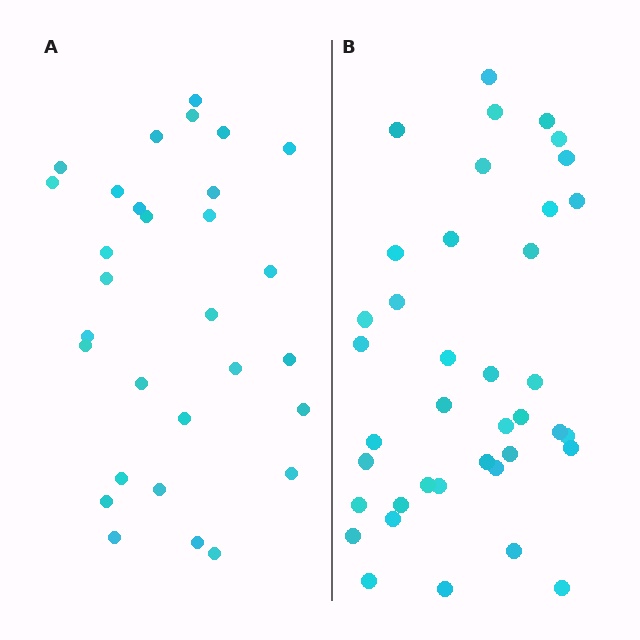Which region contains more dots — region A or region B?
Region B (the right region) has more dots.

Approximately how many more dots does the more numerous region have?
Region B has roughly 8 or so more dots than region A.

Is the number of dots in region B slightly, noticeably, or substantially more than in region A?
Region B has noticeably more, but not dramatically so. The ratio is roughly 1.3 to 1.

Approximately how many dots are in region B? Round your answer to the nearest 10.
About 40 dots. (The exact count is 39, which rounds to 40.)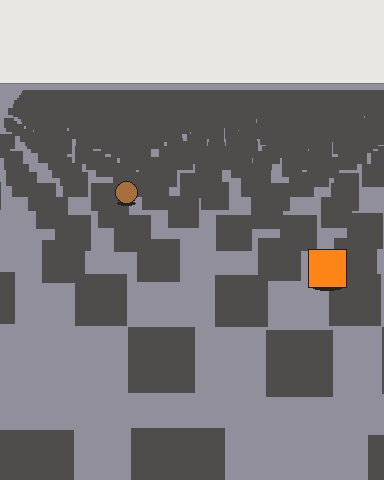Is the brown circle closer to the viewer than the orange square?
No. The orange square is closer — you can tell from the texture gradient: the ground texture is coarser near it.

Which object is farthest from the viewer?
The brown circle is farthest from the viewer. It appears smaller and the ground texture around it is denser.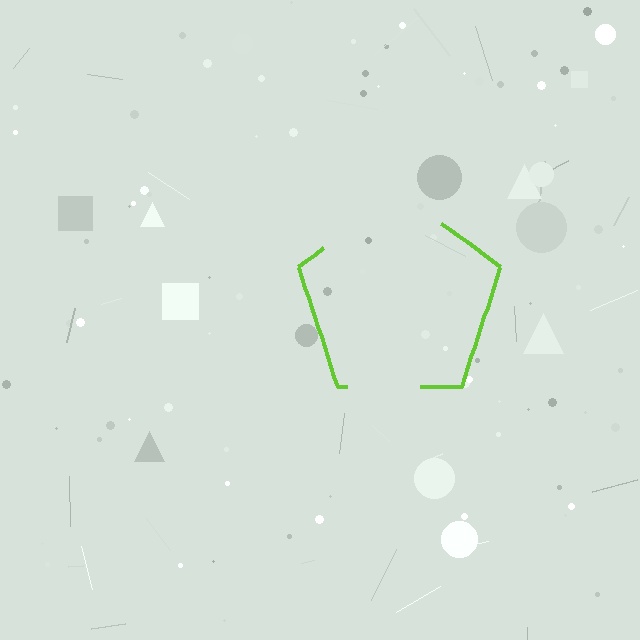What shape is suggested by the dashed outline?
The dashed outline suggests a pentagon.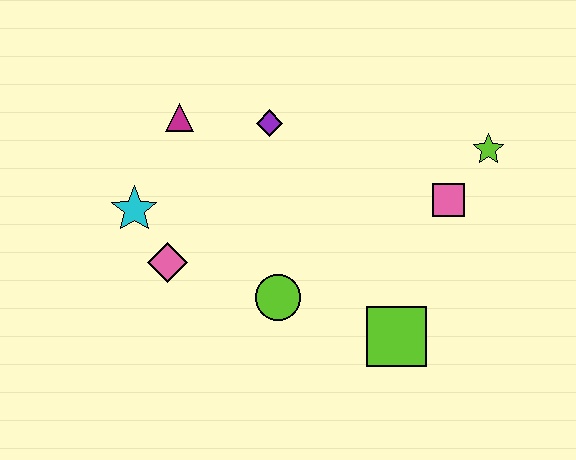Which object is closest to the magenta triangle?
The purple diamond is closest to the magenta triangle.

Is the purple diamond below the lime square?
No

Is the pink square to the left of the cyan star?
No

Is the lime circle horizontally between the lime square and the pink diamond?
Yes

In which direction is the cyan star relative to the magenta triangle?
The cyan star is below the magenta triangle.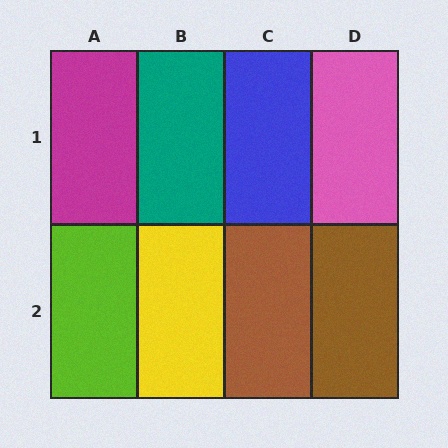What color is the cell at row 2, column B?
Yellow.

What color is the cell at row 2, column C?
Brown.